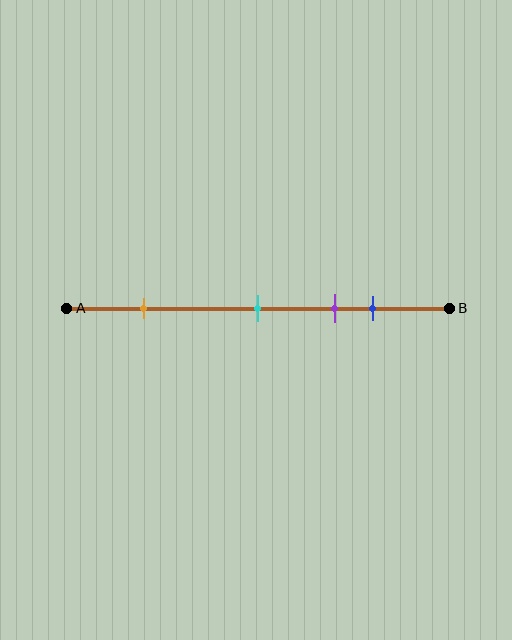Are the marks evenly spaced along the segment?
No, the marks are not evenly spaced.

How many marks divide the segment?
There are 4 marks dividing the segment.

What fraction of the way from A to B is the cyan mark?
The cyan mark is approximately 50% (0.5) of the way from A to B.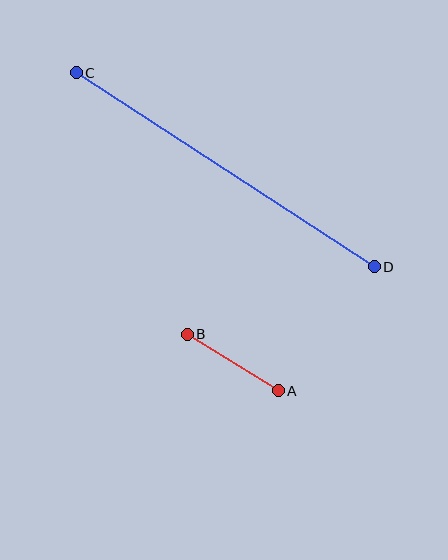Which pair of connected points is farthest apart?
Points C and D are farthest apart.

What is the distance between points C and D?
The distance is approximately 356 pixels.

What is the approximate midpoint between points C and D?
The midpoint is at approximately (225, 170) pixels.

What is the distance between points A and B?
The distance is approximately 107 pixels.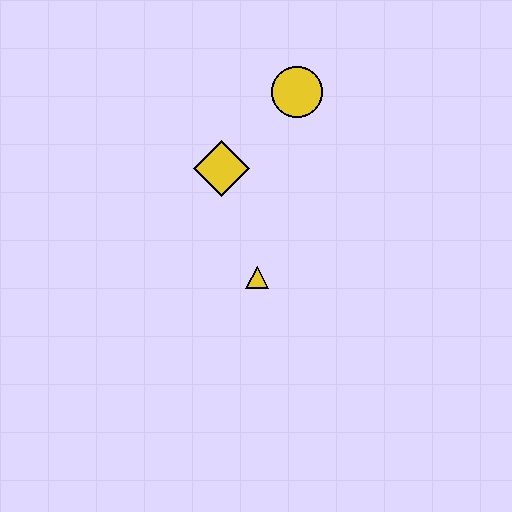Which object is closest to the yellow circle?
The yellow diamond is closest to the yellow circle.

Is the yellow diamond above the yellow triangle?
Yes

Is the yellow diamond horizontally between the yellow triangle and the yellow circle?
No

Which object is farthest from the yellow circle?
The yellow triangle is farthest from the yellow circle.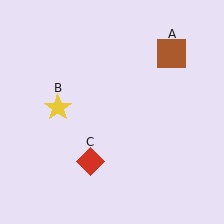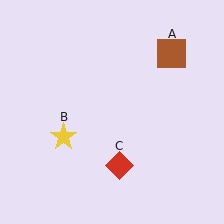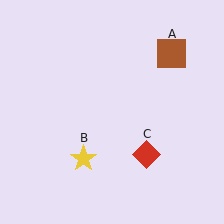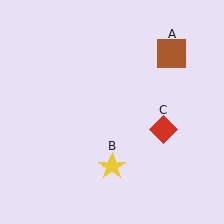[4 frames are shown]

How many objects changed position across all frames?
2 objects changed position: yellow star (object B), red diamond (object C).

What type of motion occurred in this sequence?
The yellow star (object B), red diamond (object C) rotated counterclockwise around the center of the scene.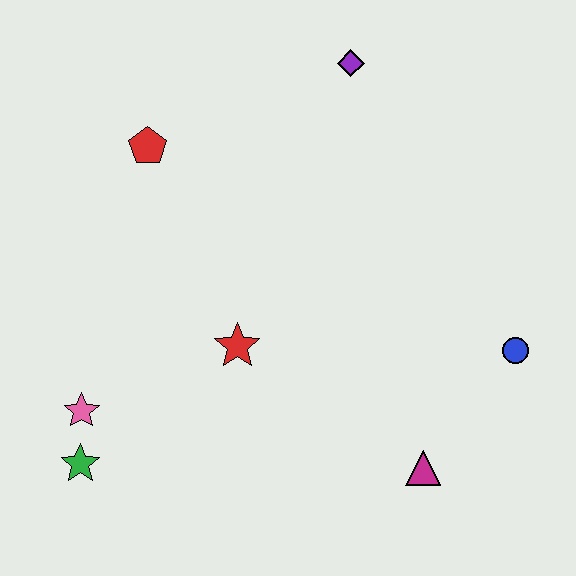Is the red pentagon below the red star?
No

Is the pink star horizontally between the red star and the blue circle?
No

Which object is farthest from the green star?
The purple diamond is farthest from the green star.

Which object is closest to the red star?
The pink star is closest to the red star.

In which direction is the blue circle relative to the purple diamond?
The blue circle is below the purple diamond.